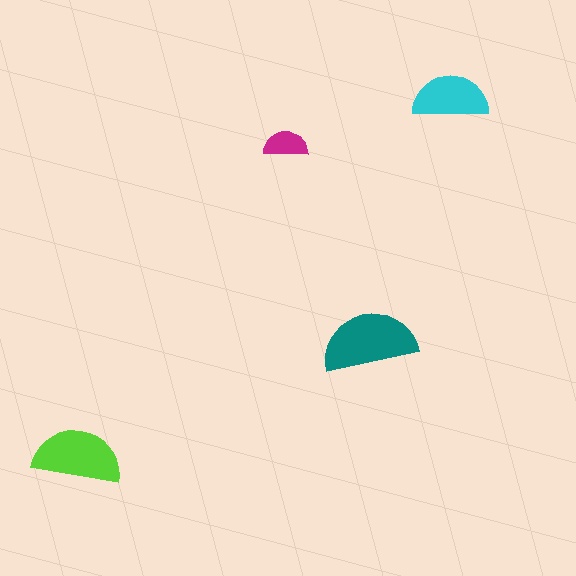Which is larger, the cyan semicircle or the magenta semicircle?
The cyan one.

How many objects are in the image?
There are 4 objects in the image.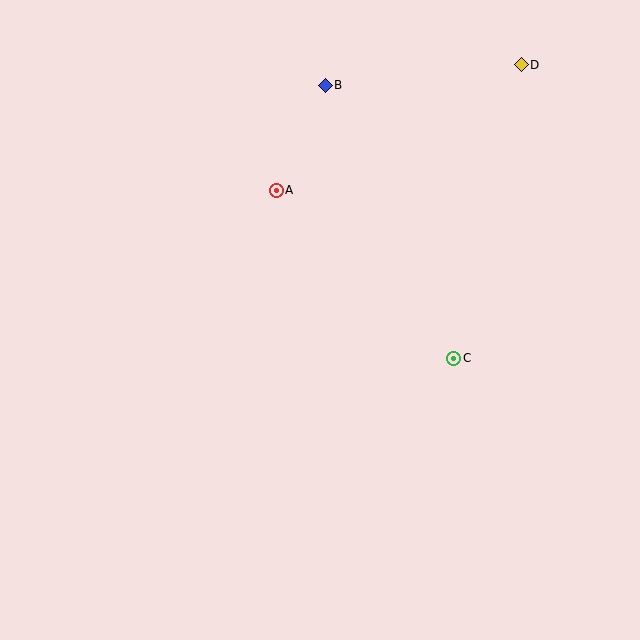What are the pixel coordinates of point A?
Point A is at (276, 190).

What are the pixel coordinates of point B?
Point B is at (325, 85).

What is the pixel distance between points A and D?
The distance between A and D is 275 pixels.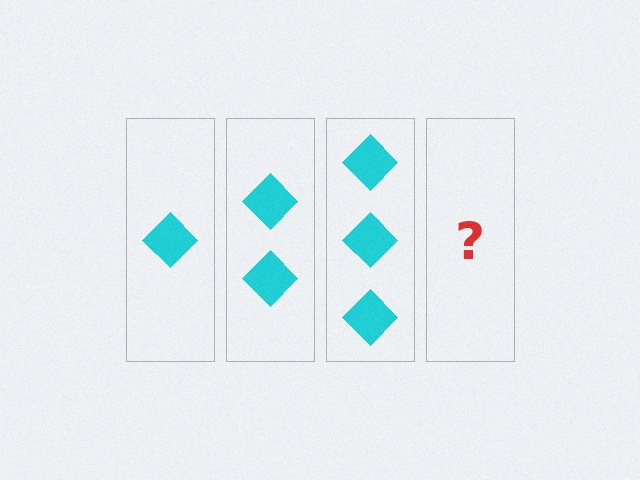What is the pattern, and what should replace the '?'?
The pattern is that each step adds one more diamond. The '?' should be 4 diamonds.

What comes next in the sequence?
The next element should be 4 diamonds.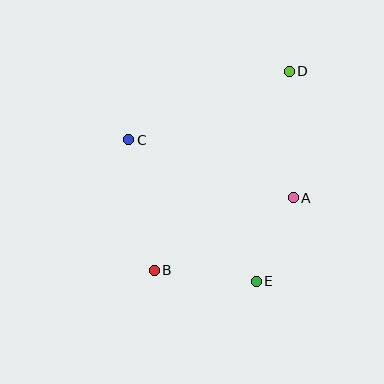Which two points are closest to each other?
Points A and E are closest to each other.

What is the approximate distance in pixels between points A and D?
The distance between A and D is approximately 126 pixels.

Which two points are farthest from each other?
Points B and D are farthest from each other.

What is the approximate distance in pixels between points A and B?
The distance between A and B is approximately 157 pixels.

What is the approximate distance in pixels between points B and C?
The distance between B and C is approximately 133 pixels.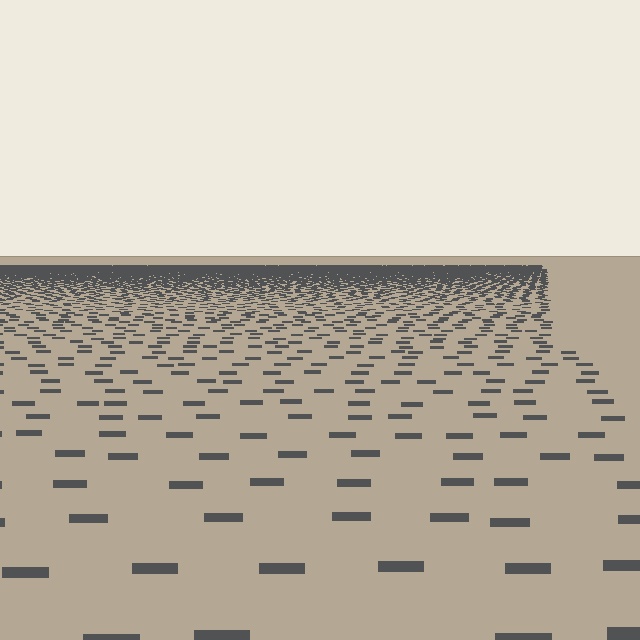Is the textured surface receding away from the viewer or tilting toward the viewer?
The surface is receding away from the viewer. Texture elements get smaller and denser toward the top.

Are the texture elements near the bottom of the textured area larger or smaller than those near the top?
Larger. Near the bottom, elements are closer to the viewer and appear at a bigger on-screen size.